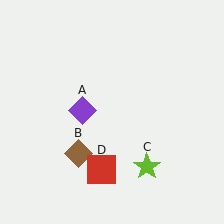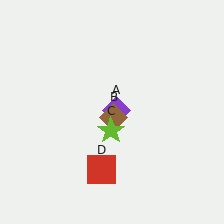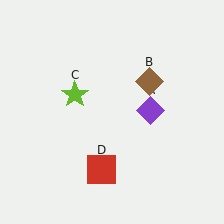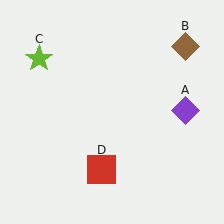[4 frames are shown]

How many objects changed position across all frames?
3 objects changed position: purple diamond (object A), brown diamond (object B), lime star (object C).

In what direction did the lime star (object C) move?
The lime star (object C) moved up and to the left.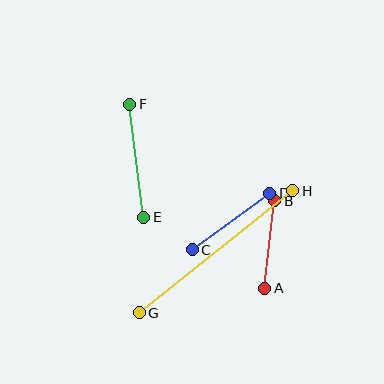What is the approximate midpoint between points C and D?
The midpoint is at approximately (231, 222) pixels.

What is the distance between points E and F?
The distance is approximately 114 pixels.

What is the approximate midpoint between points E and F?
The midpoint is at approximately (137, 161) pixels.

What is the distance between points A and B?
The distance is approximately 88 pixels.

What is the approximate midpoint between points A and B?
The midpoint is at approximately (270, 245) pixels.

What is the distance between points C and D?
The distance is approximately 96 pixels.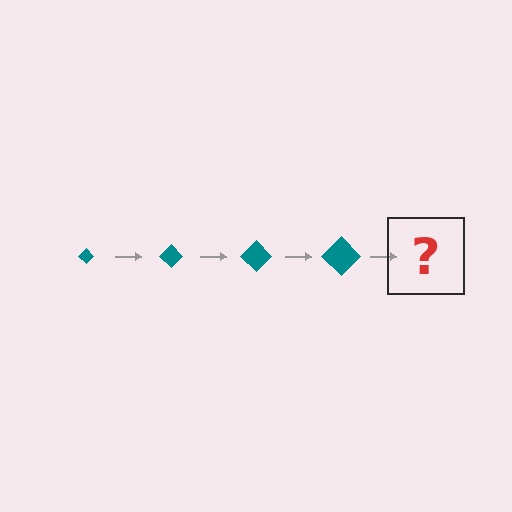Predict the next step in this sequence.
The next step is a teal diamond, larger than the previous one.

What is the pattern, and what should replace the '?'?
The pattern is that the diamond gets progressively larger each step. The '?' should be a teal diamond, larger than the previous one.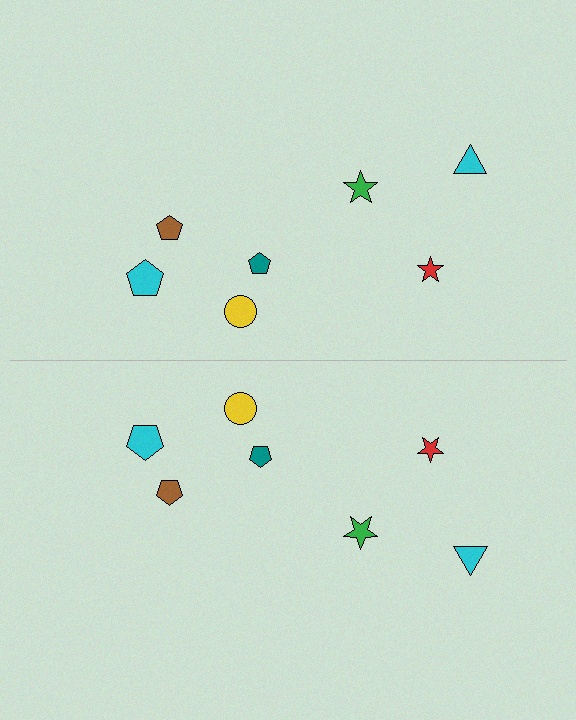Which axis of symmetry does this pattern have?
The pattern has a horizontal axis of symmetry running through the center of the image.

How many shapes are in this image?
There are 14 shapes in this image.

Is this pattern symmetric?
Yes, this pattern has bilateral (reflection) symmetry.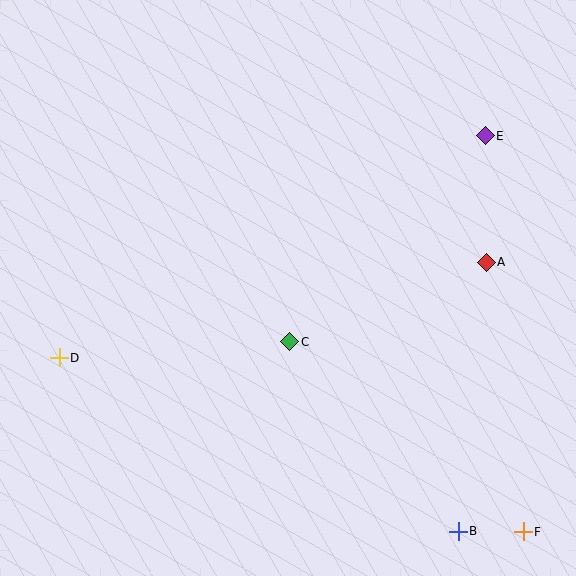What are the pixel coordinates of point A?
Point A is at (486, 262).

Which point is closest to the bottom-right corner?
Point F is closest to the bottom-right corner.